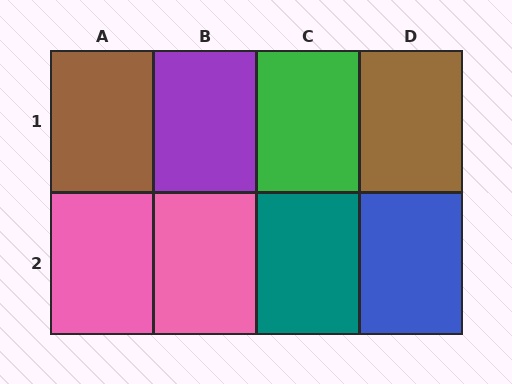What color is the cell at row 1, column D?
Brown.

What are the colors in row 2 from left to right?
Pink, pink, teal, blue.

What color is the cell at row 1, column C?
Green.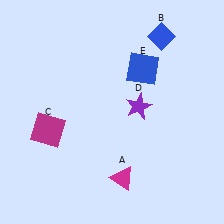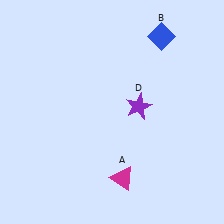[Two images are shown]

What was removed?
The blue square (E), the magenta square (C) were removed in Image 2.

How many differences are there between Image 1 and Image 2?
There are 2 differences between the two images.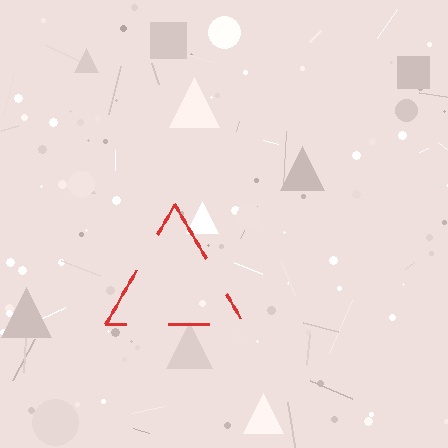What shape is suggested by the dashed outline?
The dashed outline suggests a triangle.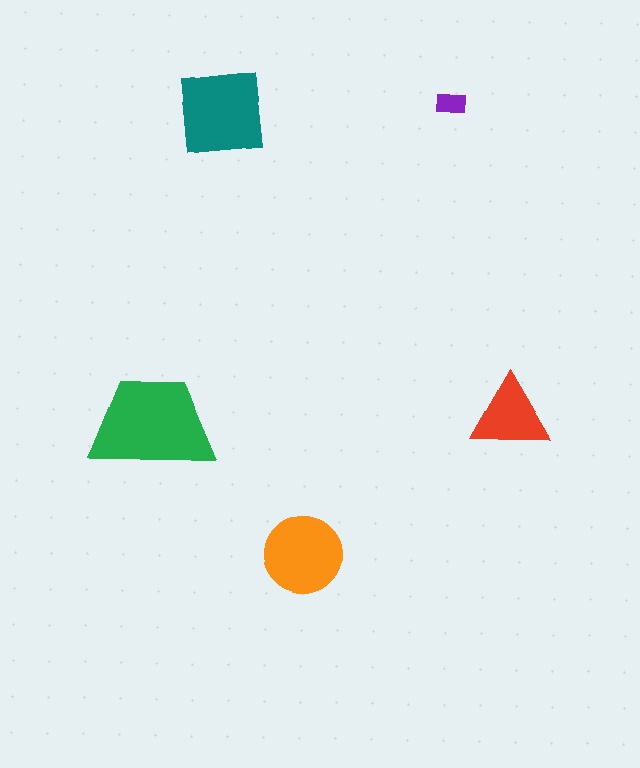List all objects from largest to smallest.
The green trapezoid, the teal square, the orange circle, the red triangle, the purple rectangle.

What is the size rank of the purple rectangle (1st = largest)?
5th.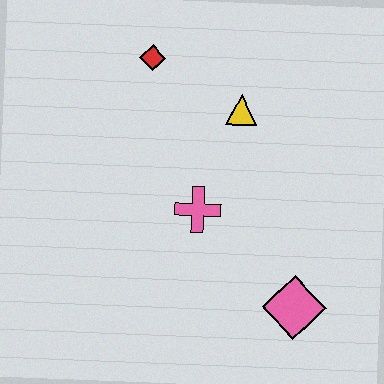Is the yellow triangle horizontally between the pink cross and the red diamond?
No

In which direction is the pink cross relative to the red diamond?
The pink cross is below the red diamond.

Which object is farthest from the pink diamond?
The red diamond is farthest from the pink diamond.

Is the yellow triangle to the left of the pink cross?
No